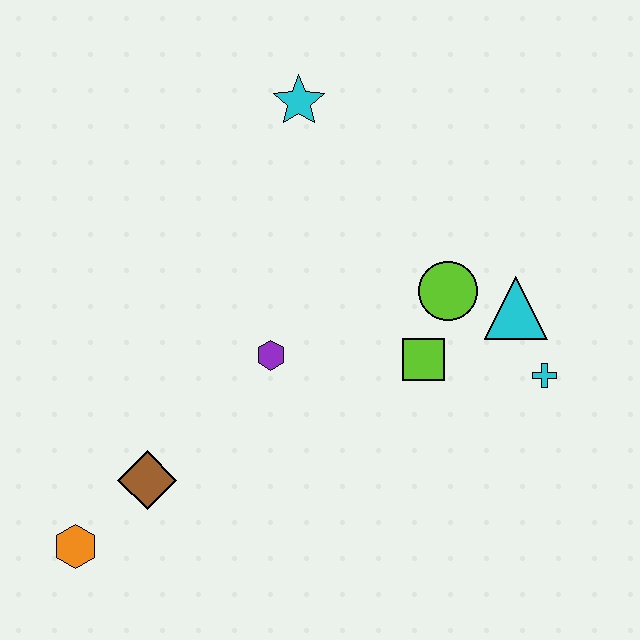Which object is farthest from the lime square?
The orange hexagon is farthest from the lime square.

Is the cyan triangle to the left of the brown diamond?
No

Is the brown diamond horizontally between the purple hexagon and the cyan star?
No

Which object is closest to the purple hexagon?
The lime square is closest to the purple hexagon.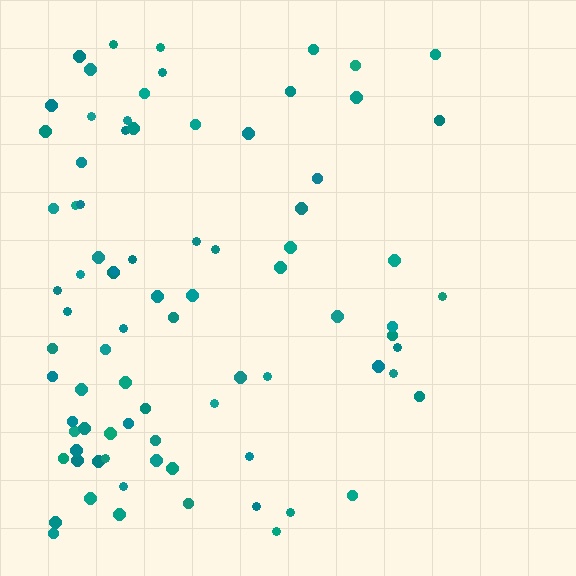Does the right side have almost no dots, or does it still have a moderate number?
Still a moderate number, just noticeably fewer than the left.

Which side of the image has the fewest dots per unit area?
The right.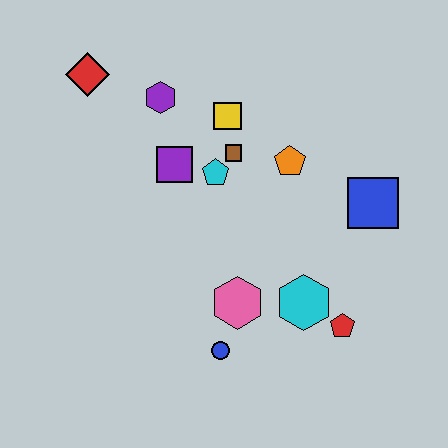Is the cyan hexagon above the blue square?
No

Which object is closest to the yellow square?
The brown square is closest to the yellow square.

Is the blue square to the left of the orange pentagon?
No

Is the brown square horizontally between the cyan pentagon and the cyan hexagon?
Yes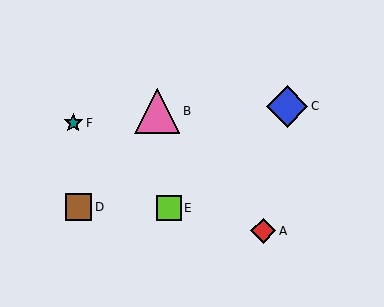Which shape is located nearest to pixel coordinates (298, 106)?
The blue diamond (labeled C) at (287, 106) is nearest to that location.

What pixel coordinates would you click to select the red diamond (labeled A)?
Click at (263, 231) to select the red diamond A.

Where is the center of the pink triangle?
The center of the pink triangle is at (157, 111).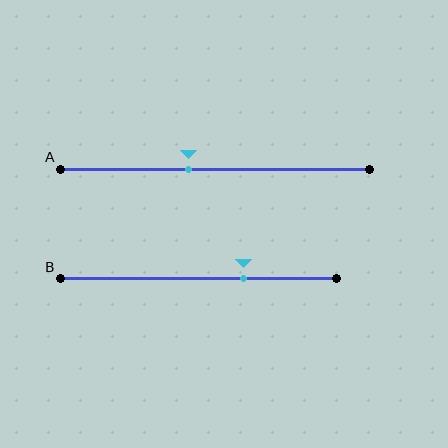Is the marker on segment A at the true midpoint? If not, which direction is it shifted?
No, the marker on segment A is shifted to the left by about 9% of the segment length.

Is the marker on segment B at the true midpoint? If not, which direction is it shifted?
No, the marker on segment B is shifted to the right by about 16% of the segment length.